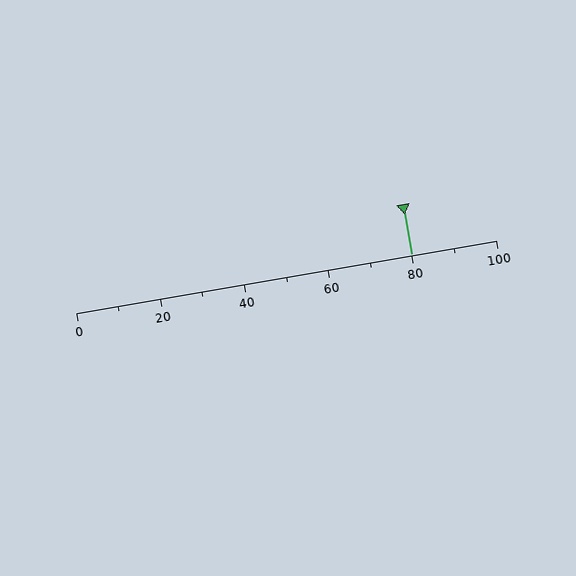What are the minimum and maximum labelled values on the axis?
The axis runs from 0 to 100.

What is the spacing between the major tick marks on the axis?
The major ticks are spaced 20 apart.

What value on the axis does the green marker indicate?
The marker indicates approximately 80.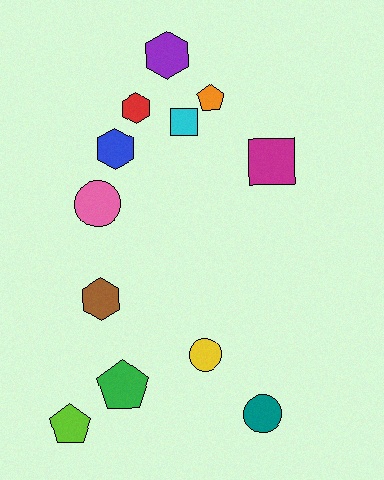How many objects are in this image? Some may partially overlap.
There are 12 objects.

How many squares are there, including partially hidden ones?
There are 2 squares.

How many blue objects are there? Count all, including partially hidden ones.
There is 1 blue object.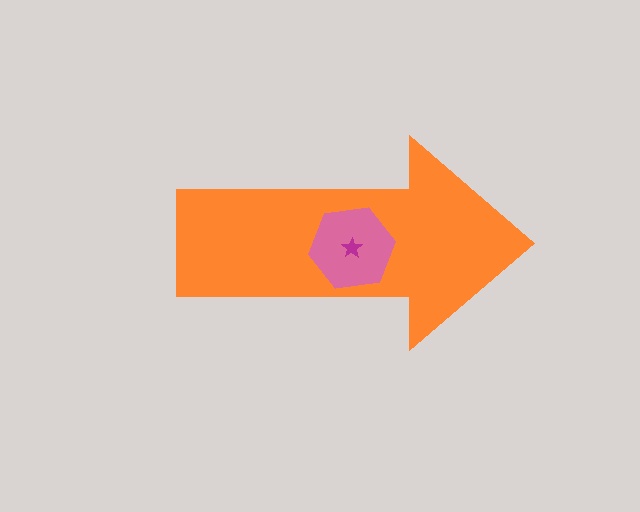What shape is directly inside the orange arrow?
The pink hexagon.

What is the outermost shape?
The orange arrow.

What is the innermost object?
The magenta star.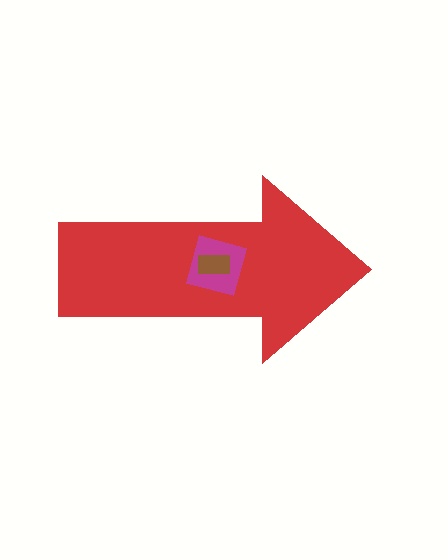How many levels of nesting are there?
3.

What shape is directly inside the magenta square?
The brown rectangle.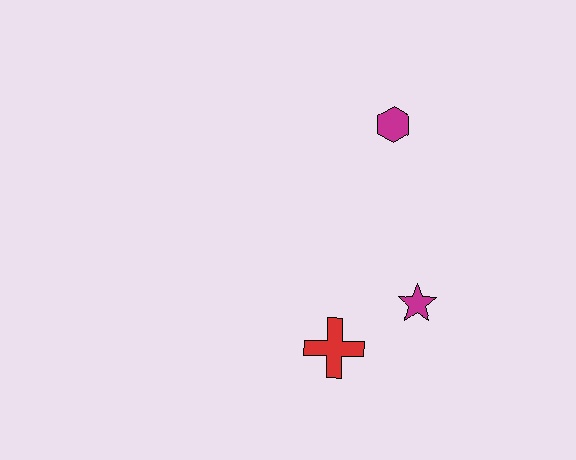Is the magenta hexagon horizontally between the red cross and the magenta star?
Yes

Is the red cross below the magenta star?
Yes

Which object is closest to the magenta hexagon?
The magenta star is closest to the magenta hexagon.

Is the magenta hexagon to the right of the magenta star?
No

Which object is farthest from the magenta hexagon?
The red cross is farthest from the magenta hexagon.